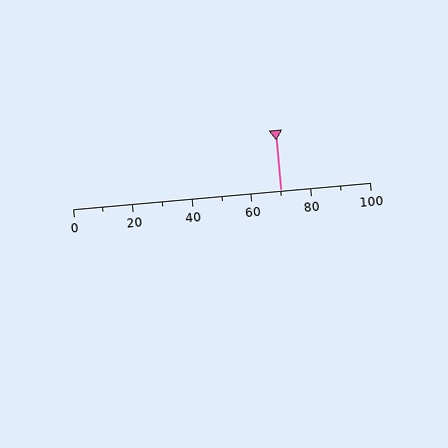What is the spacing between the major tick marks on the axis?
The major ticks are spaced 20 apart.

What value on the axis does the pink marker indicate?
The marker indicates approximately 70.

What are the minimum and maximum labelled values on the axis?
The axis runs from 0 to 100.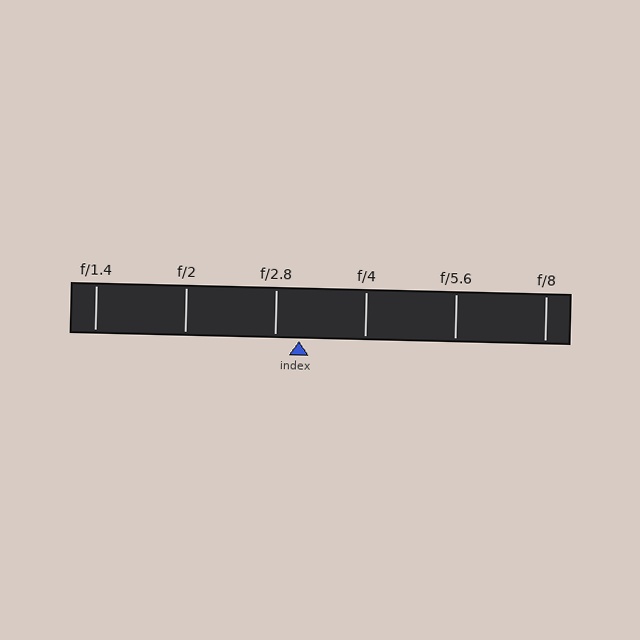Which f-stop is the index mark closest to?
The index mark is closest to f/2.8.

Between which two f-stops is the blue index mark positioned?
The index mark is between f/2.8 and f/4.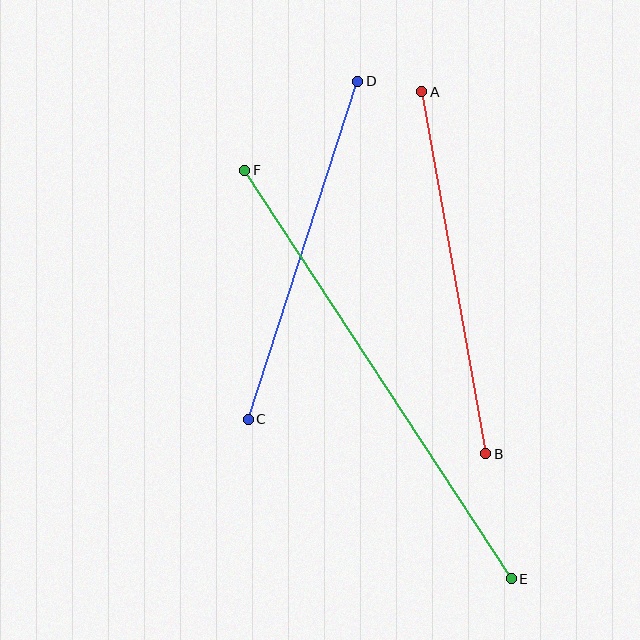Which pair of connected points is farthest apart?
Points E and F are farthest apart.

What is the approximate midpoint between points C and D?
The midpoint is at approximately (303, 250) pixels.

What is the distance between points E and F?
The distance is approximately 488 pixels.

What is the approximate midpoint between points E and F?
The midpoint is at approximately (378, 374) pixels.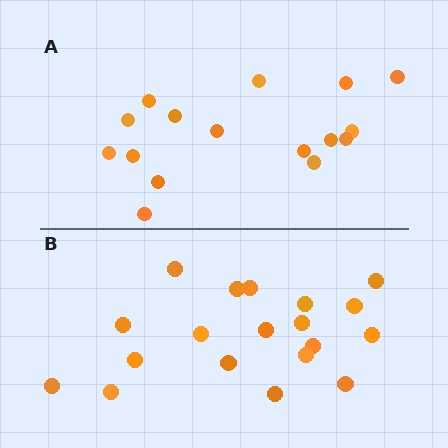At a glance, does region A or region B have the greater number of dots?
Region B (the bottom region) has more dots.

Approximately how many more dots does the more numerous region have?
Region B has just a few more — roughly 2 or 3 more dots than region A.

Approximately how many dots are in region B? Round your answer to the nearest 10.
About 20 dots. (The exact count is 19, which rounds to 20.)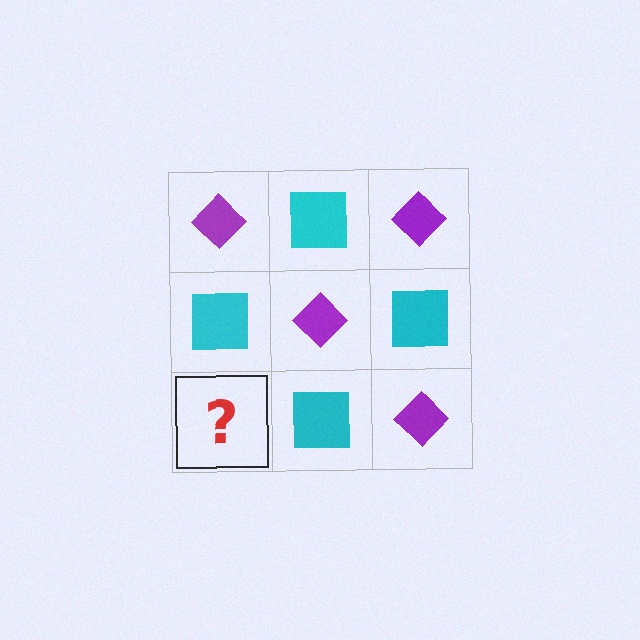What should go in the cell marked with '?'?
The missing cell should contain a purple diamond.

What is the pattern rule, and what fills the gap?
The rule is that it alternates purple diamond and cyan square in a checkerboard pattern. The gap should be filled with a purple diamond.